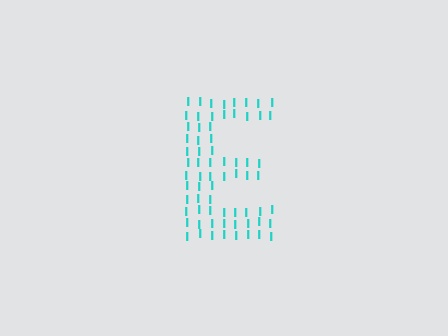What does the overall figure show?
The overall figure shows the letter E.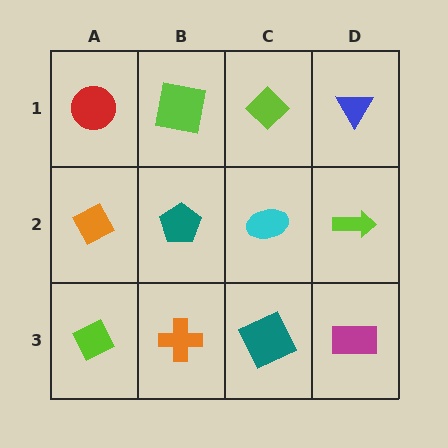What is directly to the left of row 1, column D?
A lime diamond.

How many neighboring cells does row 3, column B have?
3.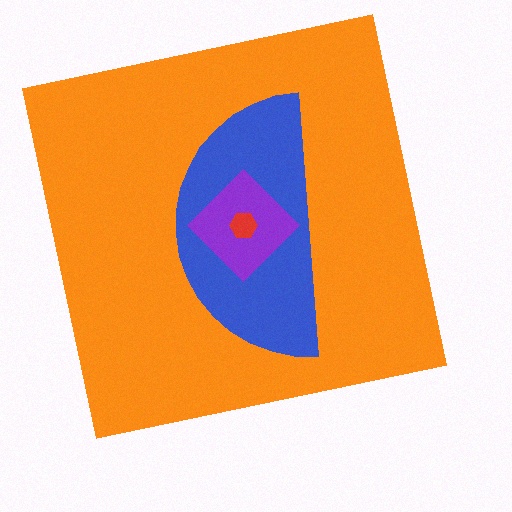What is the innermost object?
The red hexagon.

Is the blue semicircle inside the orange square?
Yes.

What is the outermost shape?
The orange square.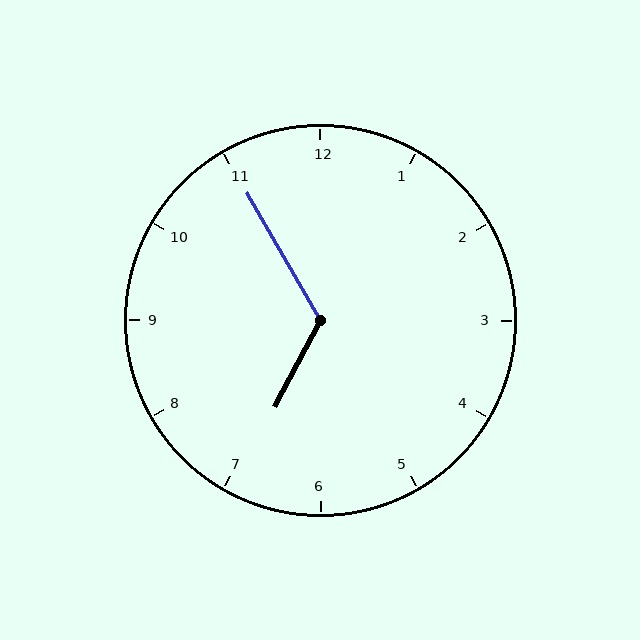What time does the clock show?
6:55.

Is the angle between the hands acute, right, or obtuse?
It is obtuse.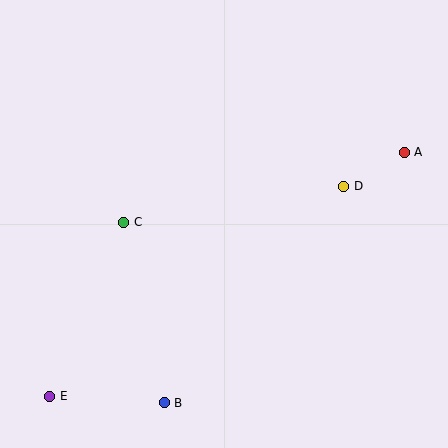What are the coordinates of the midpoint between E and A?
The midpoint between E and A is at (227, 274).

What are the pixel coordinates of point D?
Point D is at (344, 186).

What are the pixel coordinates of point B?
Point B is at (164, 403).